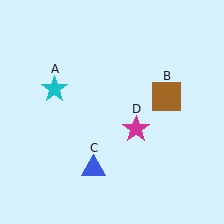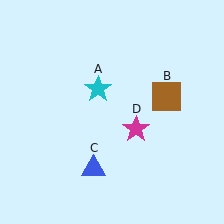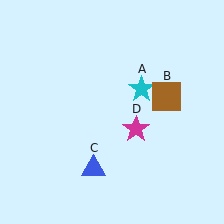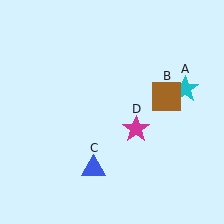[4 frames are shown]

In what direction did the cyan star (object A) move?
The cyan star (object A) moved right.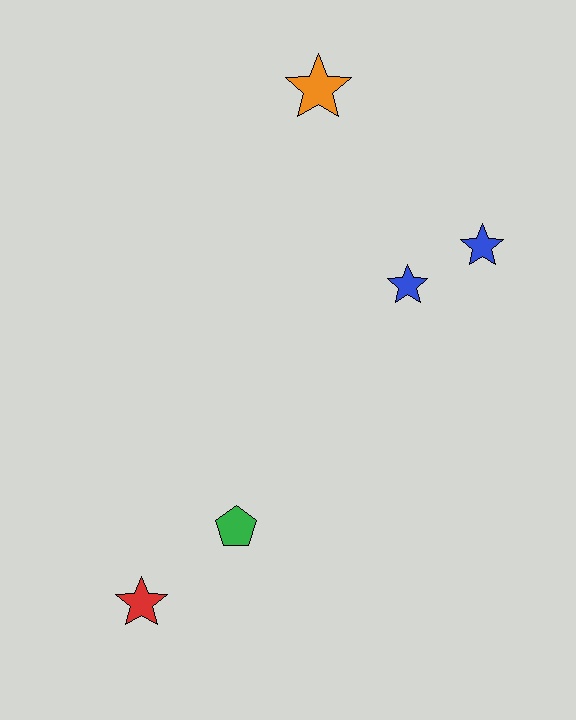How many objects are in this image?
There are 5 objects.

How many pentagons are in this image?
There is 1 pentagon.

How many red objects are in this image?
There is 1 red object.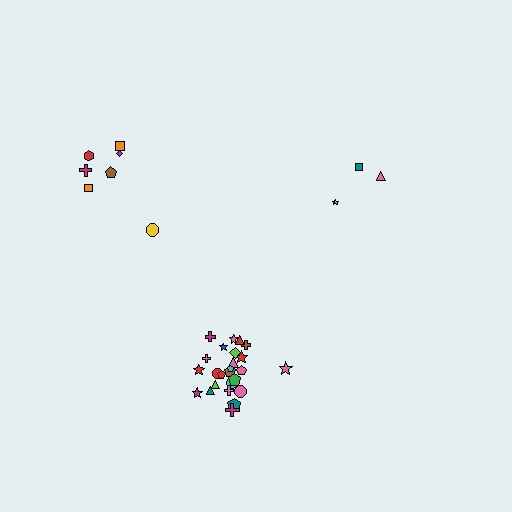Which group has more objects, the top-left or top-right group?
The top-left group.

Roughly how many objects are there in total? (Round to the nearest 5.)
Roughly 35 objects in total.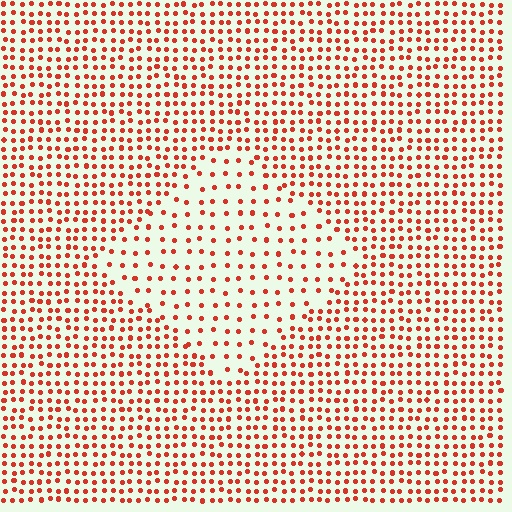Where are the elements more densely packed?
The elements are more densely packed outside the diamond boundary.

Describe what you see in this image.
The image contains small red elements arranged at two different densities. A diamond-shaped region is visible where the elements are less densely packed than the surrounding area.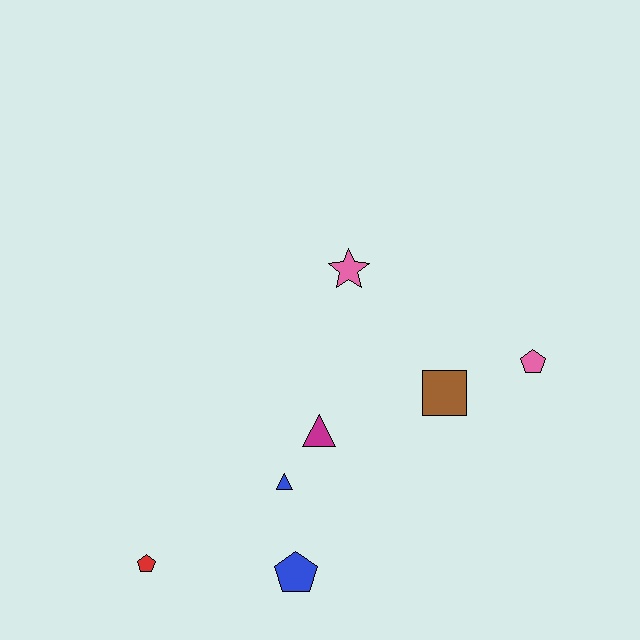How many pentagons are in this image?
There are 3 pentagons.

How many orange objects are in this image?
There are no orange objects.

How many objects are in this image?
There are 7 objects.